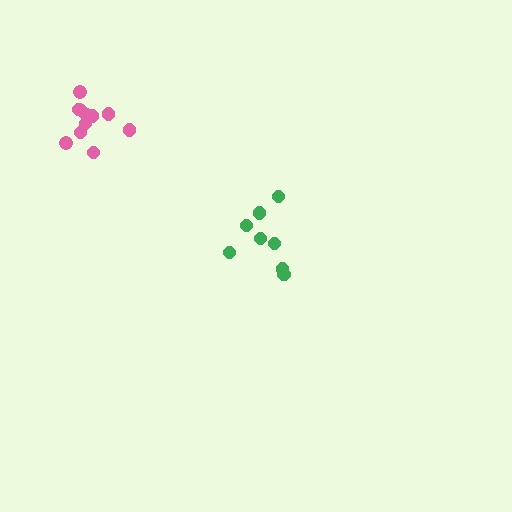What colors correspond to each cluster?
The clusters are colored: green, pink.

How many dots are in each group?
Group 1: 8 dots, Group 2: 11 dots (19 total).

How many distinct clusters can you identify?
There are 2 distinct clusters.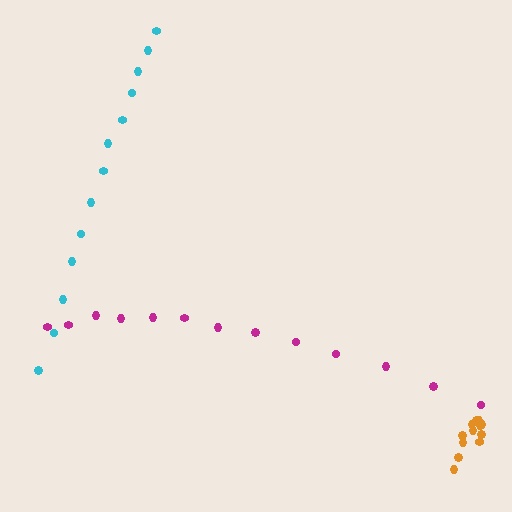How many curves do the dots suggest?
There are 3 distinct paths.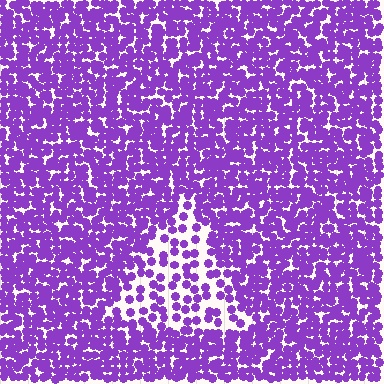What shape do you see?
I see a triangle.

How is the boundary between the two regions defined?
The boundary is defined by a change in element density (approximately 2.3x ratio). All elements are the same color, size, and shape.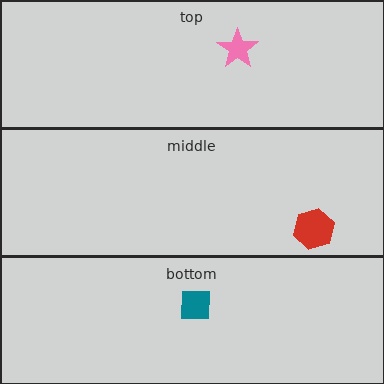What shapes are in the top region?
The pink star.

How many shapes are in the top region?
1.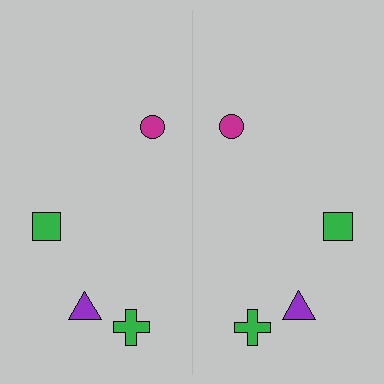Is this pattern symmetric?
Yes, this pattern has bilateral (reflection) symmetry.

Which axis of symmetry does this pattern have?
The pattern has a vertical axis of symmetry running through the center of the image.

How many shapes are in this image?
There are 8 shapes in this image.